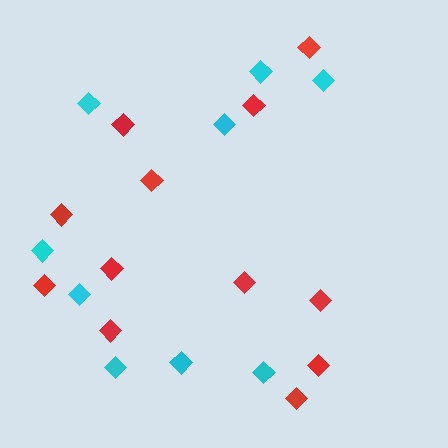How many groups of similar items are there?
There are 2 groups: one group of red diamonds (12) and one group of cyan diamonds (9).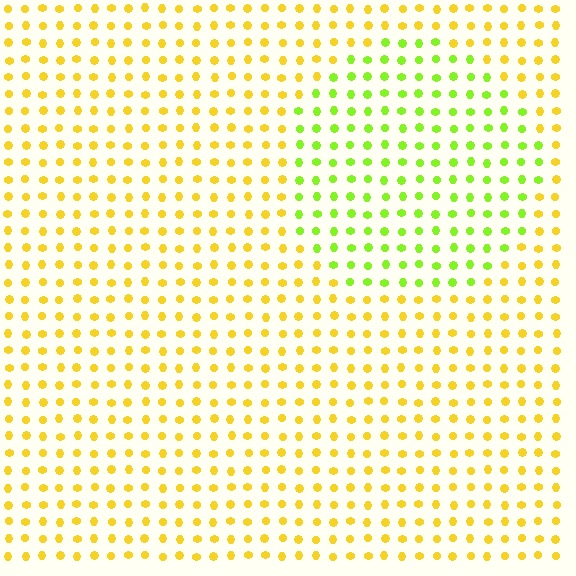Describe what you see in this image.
The image is filled with small yellow elements in a uniform arrangement. A circle-shaped region is visible where the elements are tinted to a slightly different hue, forming a subtle color boundary.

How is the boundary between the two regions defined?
The boundary is defined purely by a slight shift in hue (about 43 degrees). Spacing, size, and orientation are identical on both sides.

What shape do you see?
I see a circle.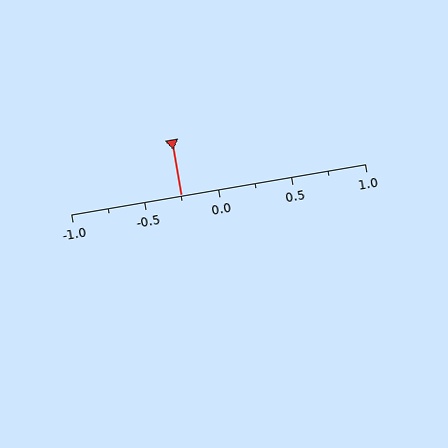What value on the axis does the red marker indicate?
The marker indicates approximately -0.25.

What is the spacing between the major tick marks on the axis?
The major ticks are spaced 0.5 apart.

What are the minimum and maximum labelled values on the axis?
The axis runs from -1.0 to 1.0.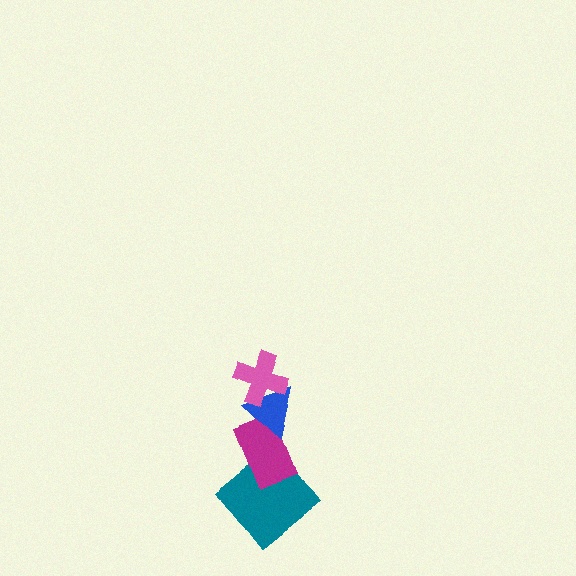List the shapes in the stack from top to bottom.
From top to bottom: the pink cross, the blue triangle, the magenta rectangle, the teal diamond.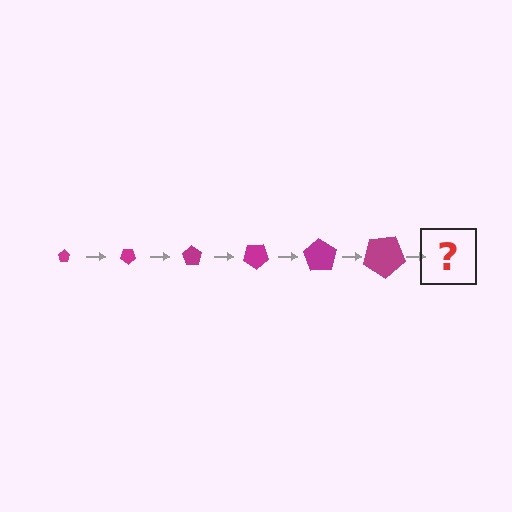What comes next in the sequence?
The next element should be a pentagon, larger than the previous one and rotated 210 degrees from the start.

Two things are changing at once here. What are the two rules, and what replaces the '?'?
The two rules are that the pentagon grows larger each step and it rotates 35 degrees each step. The '?' should be a pentagon, larger than the previous one and rotated 210 degrees from the start.